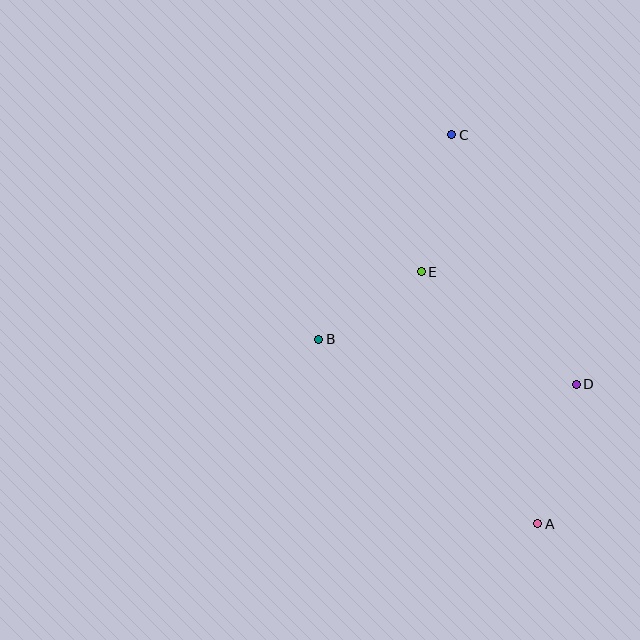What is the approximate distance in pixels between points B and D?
The distance between B and D is approximately 262 pixels.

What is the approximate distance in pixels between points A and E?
The distance between A and E is approximately 278 pixels.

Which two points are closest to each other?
Points B and E are closest to each other.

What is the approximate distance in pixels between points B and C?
The distance between B and C is approximately 243 pixels.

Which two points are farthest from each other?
Points A and C are farthest from each other.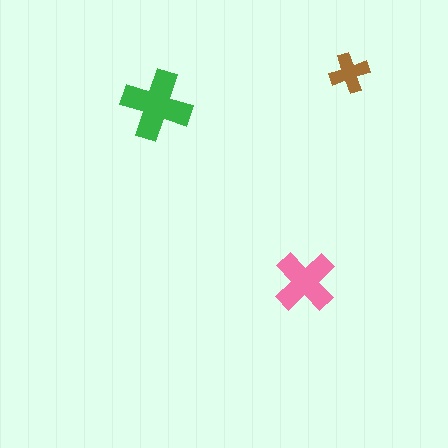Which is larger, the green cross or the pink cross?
The green one.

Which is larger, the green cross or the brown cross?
The green one.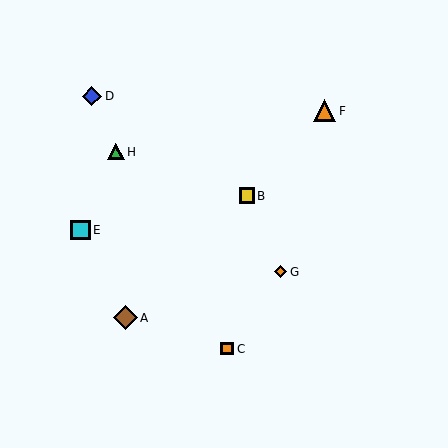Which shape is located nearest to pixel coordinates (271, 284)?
The orange diamond (labeled G) at (280, 272) is nearest to that location.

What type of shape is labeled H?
Shape H is a green triangle.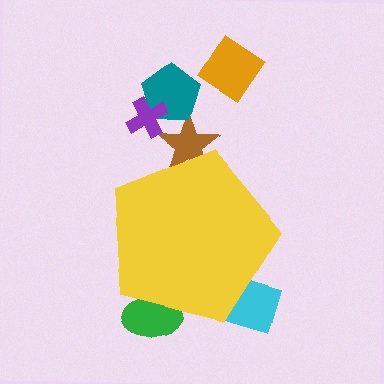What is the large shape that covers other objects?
A yellow pentagon.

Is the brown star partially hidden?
Yes, the brown star is partially hidden behind the yellow pentagon.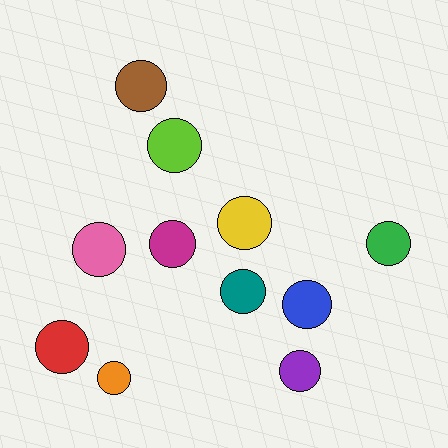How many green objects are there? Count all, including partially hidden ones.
There is 1 green object.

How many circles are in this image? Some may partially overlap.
There are 11 circles.